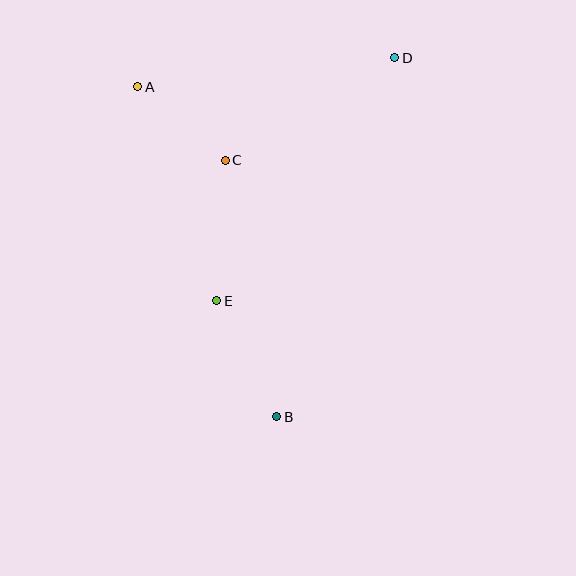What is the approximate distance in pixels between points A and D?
The distance between A and D is approximately 258 pixels.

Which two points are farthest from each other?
Points B and D are farthest from each other.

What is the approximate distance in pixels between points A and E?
The distance between A and E is approximately 228 pixels.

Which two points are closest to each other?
Points A and C are closest to each other.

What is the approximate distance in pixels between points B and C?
The distance between B and C is approximately 262 pixels.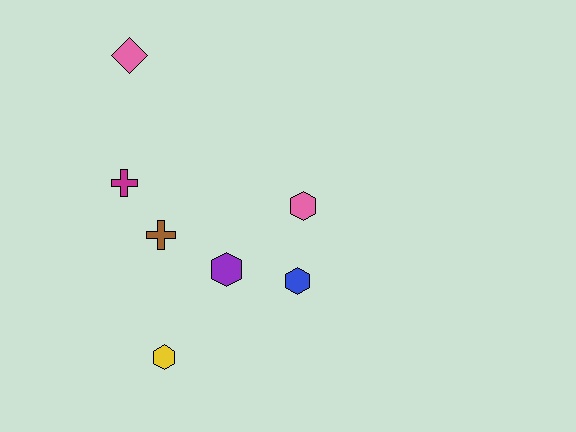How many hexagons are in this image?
There are 4 hexagons.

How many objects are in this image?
There are 7 objects.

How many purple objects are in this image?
There is 1 purple object.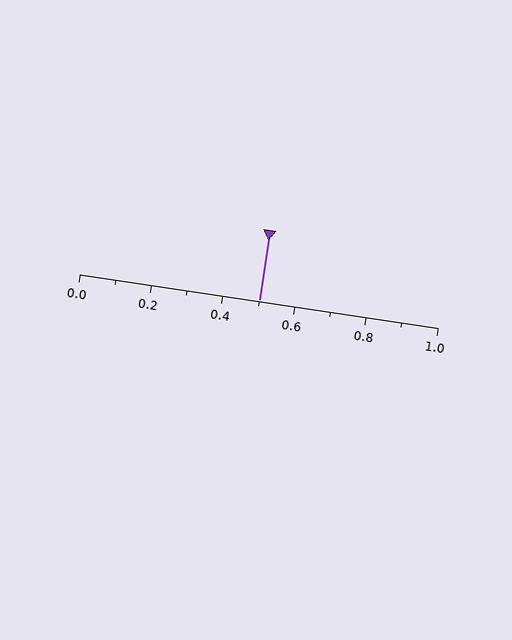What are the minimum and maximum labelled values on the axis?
The axis runs from 0.0 to 1.0.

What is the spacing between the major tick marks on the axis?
The major ticks are spaced 0.2 apart.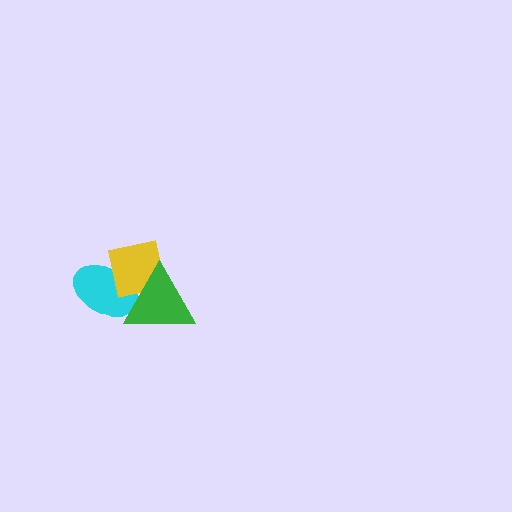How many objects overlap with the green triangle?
2 objects overlap with the green triangle.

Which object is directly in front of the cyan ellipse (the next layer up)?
The yellow square is directly in front of the cyan ellipse.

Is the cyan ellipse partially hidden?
Yes, it is partially covered by another shape.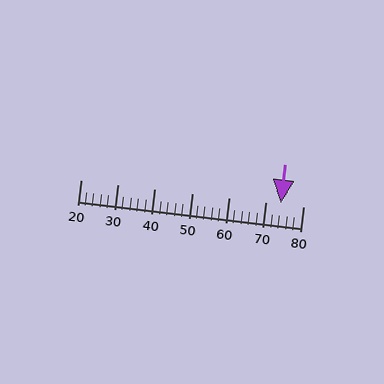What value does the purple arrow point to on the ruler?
The purple arrow points to approximately 74.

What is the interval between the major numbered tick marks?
The major tick marks are spaced 10 units apart.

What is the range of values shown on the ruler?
The ruler shows values from 20 to 80.